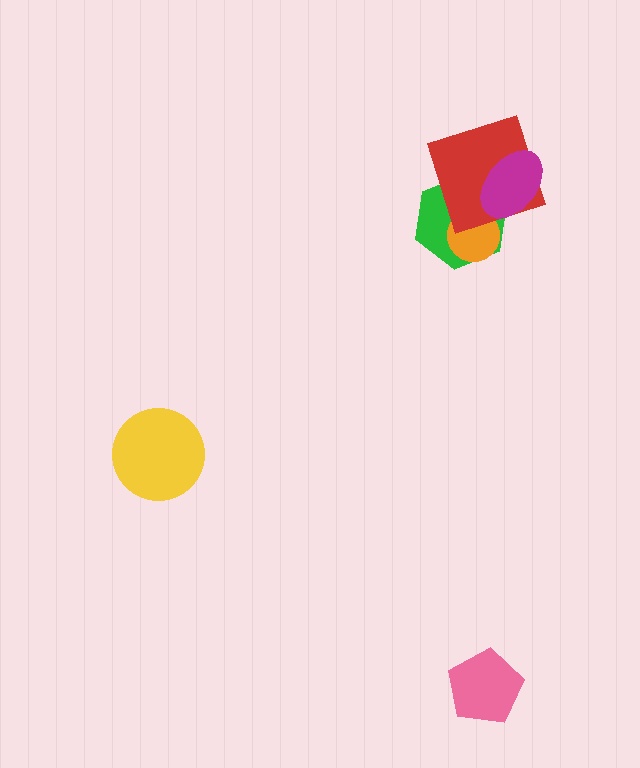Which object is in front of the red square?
The magenta ellipse is in front of the red square.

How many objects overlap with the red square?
3 objects overlap with the red square.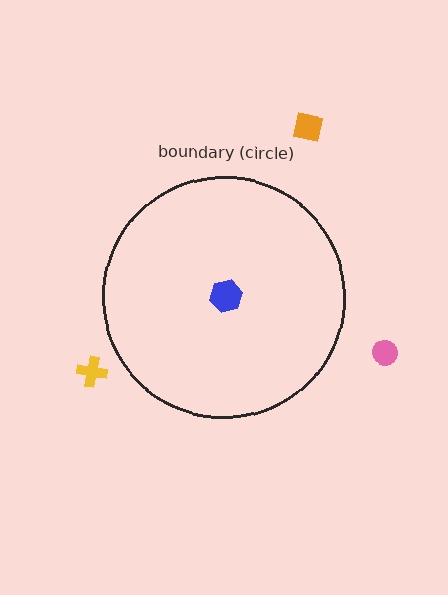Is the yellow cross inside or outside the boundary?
Outside.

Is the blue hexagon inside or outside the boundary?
Inside.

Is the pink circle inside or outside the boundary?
Outside.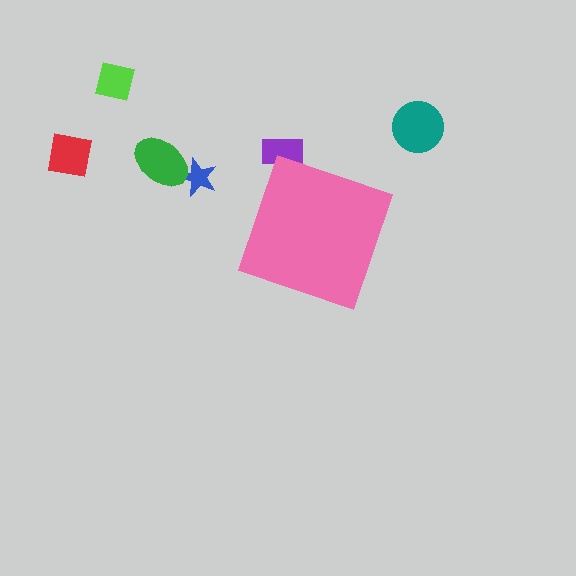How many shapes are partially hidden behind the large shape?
1 shape is partially hidden.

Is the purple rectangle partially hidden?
Yes, the purple rectangle is partially hidden behind the pink diamond.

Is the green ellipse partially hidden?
No, the green ellipse is fully visible.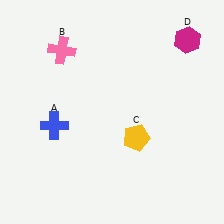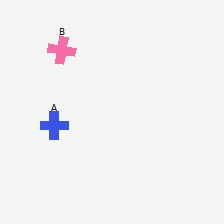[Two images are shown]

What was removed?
The magenta hexagon (D), the yellow pentagon (C) were removed in Image 2.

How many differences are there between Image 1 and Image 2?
There are 2 differences between the two images.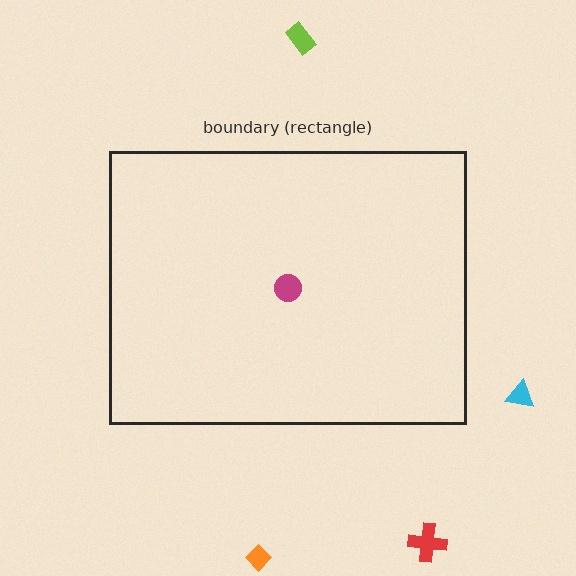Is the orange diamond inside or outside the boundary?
Outside.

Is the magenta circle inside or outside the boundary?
Inside.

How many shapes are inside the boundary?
1 inside, 4 outside.